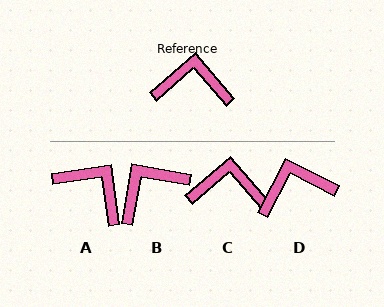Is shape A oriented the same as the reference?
No, it is off by about 33 degrees.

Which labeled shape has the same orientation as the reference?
C.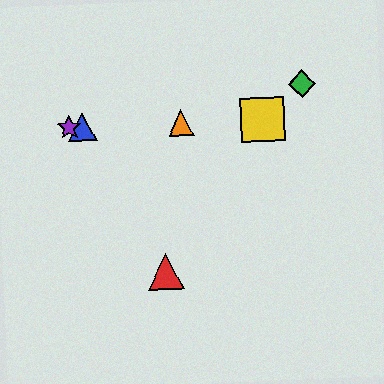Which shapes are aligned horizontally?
The blue triangle, the yellow square, the purple star, the orange triangle are aligned horizontally.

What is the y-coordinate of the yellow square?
The yellow square is at y≈120.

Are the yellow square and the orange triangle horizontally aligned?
Yes, both are at y≈120.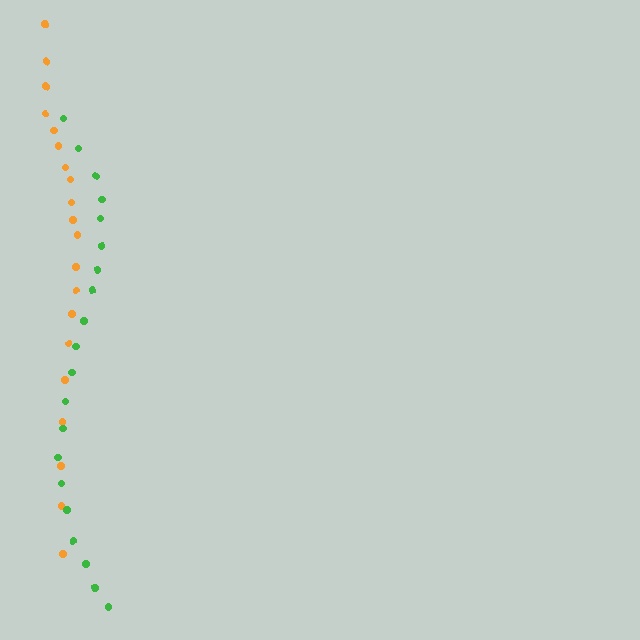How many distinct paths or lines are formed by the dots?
There are 2 distinct paths.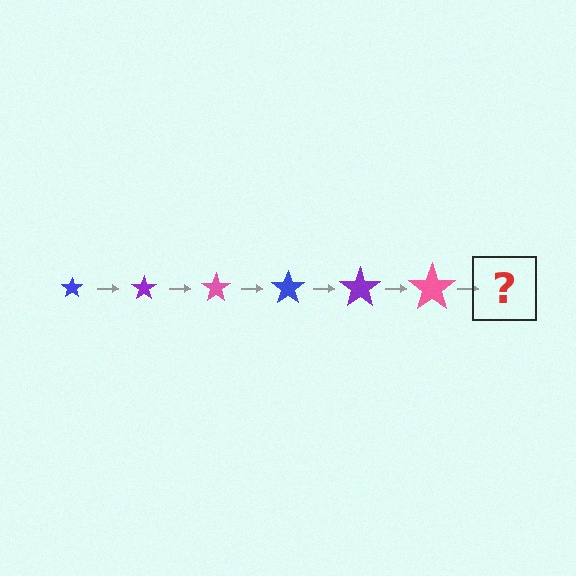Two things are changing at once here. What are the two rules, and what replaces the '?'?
The two rules are that the star grows larger each step and the color cycles through blue, purple, and pink. The '?' should be a blue star, larger than the previous one.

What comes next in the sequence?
The next element should be a blue star, larger than the previous one.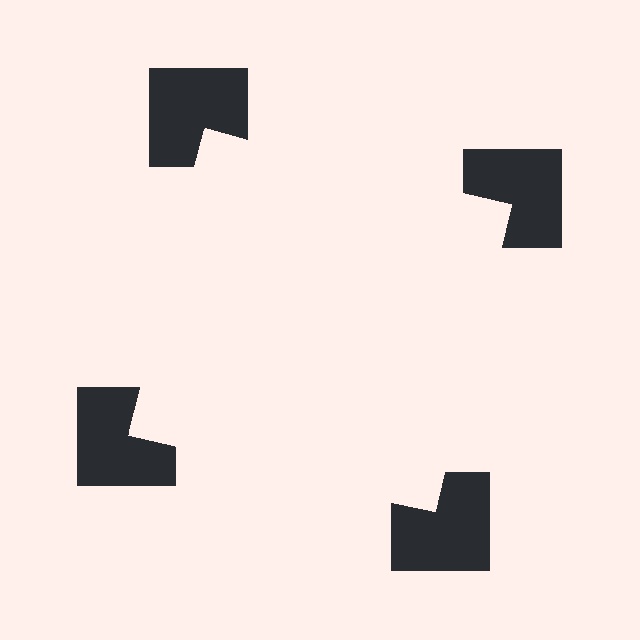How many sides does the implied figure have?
4 sides.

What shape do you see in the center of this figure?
An illusory square — its edges are inferred from the aligned wedge cuts in the notched squares, not physically drawn.